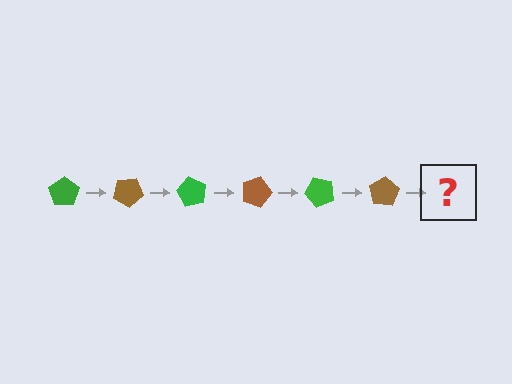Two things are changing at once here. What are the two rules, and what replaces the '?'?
The two rules are that it rotates 30 degrees each step and the color cycles through green and brown. The '?' should be a green pentagon, rotated 180 degrees from the start.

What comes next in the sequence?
The next element should be a green pentagon, rotated 180 degrees from the start.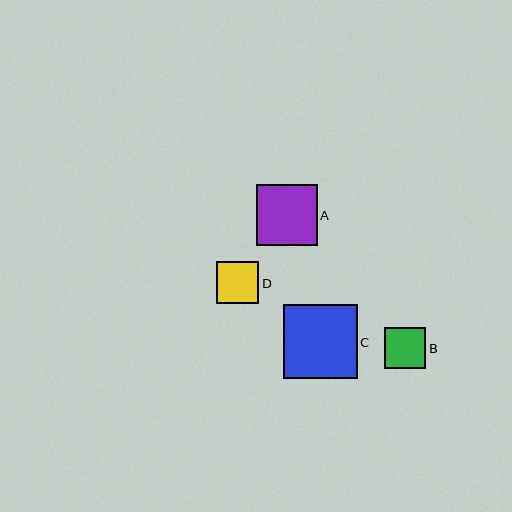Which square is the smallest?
Square B is the smallest with a size of approximately 42 pixels.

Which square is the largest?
Square C is the largest with a size of approximately 74 pixels.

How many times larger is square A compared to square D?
Square A is approximately 1.4 times the size of square D.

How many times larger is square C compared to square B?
Square C is approximately 1.8 times the size of square B.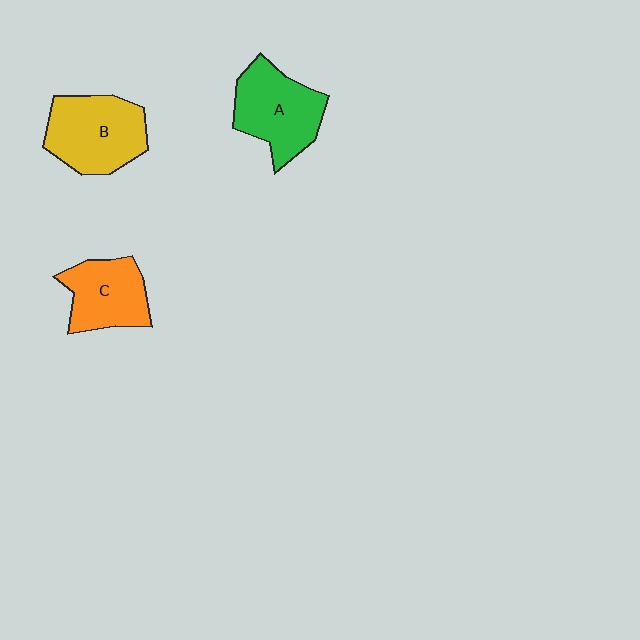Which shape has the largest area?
Shape B (yellow).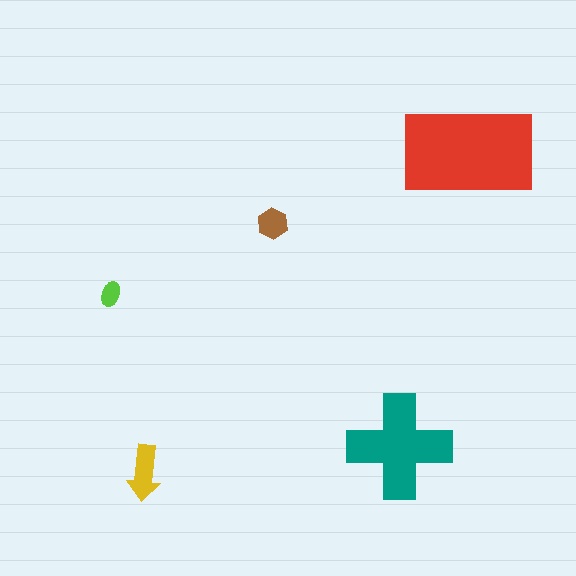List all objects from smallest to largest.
The lime ellipse, the brown hexagon, the yellow arrow, the teal cross, the red rectangle.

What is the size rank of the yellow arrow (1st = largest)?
3rd.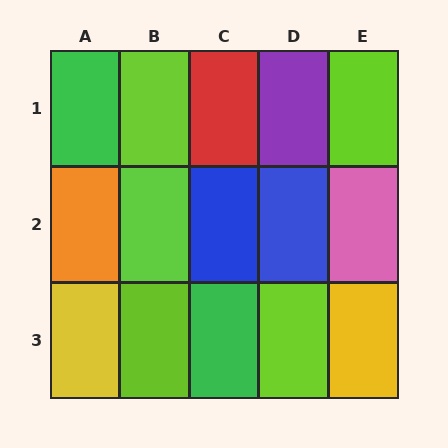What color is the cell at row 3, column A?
Yellow.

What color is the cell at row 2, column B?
Lime.